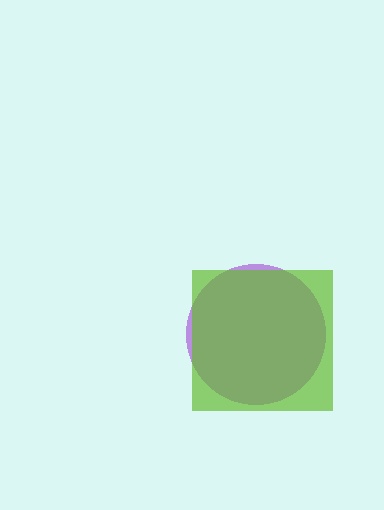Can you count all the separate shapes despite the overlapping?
Yes, there are 2 separate shapes.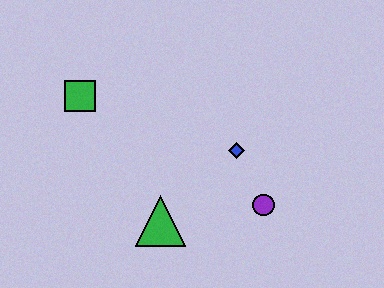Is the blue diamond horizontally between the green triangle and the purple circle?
Yes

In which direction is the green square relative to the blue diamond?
The green square is to the left of the blue diamond.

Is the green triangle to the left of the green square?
No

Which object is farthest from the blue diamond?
The green square is farthest from the blue diamond.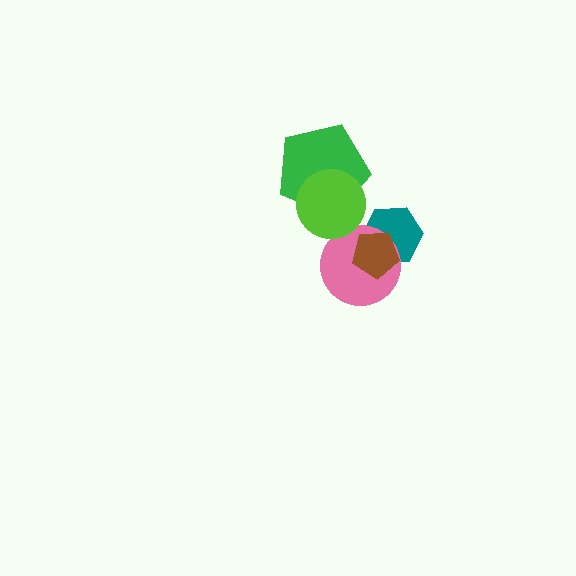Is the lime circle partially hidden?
No, no other shape covers it.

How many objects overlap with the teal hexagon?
2 objects overlap with the teal hexagon.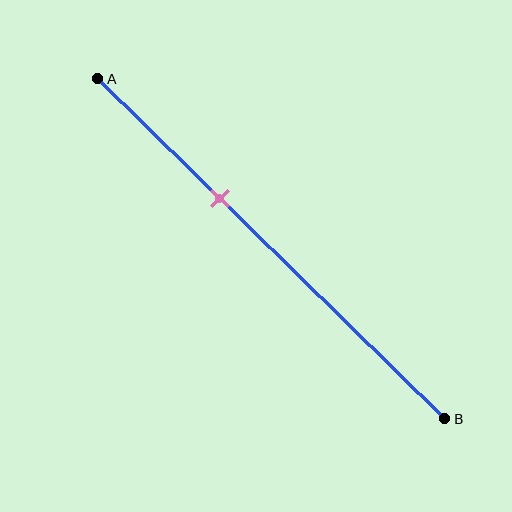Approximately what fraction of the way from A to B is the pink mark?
The pink mark is approximately 35% of the way from A to B.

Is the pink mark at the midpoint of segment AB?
No, the mark is at about 35% from A, not at the 50% midpoint.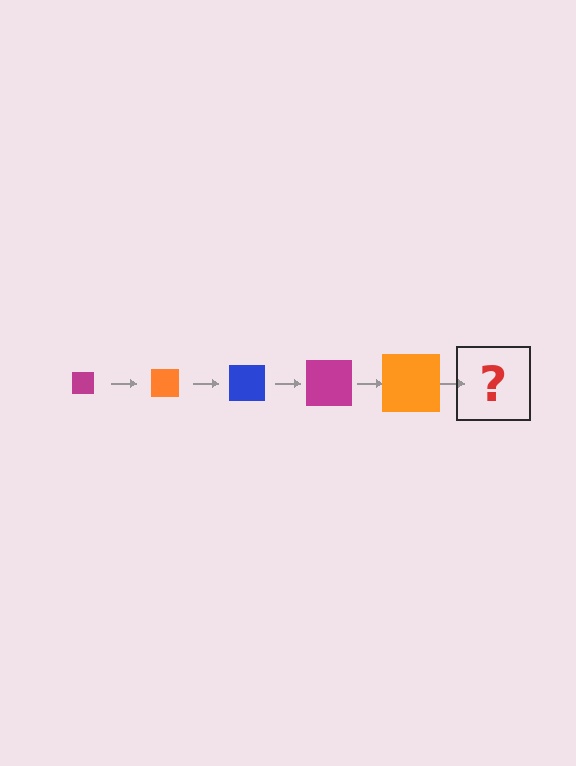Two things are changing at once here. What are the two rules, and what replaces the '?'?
The two rules are that the square grows larger each step and the color cycles through magenta, orange, and blue. The '?' should be a blue square, larger than the previous one.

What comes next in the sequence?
The next element should be a blue square, larger than the previous one.